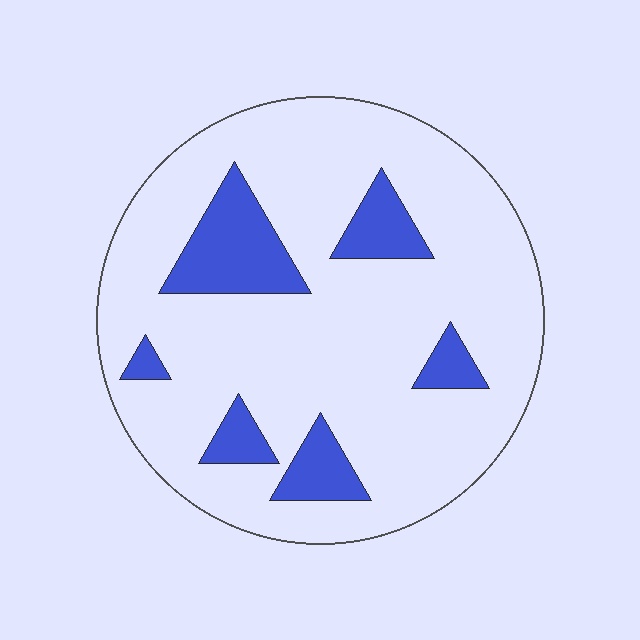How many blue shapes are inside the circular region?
6.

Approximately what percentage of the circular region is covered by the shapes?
Approximately 15%.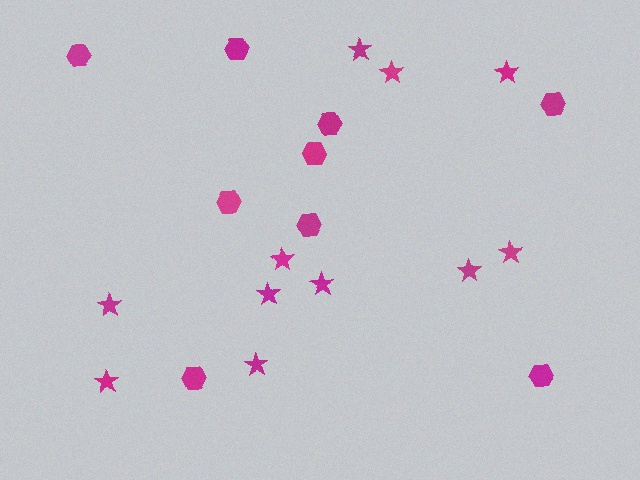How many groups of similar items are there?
There are 2 groups: one group of hexagons (9) and one group of stars (11).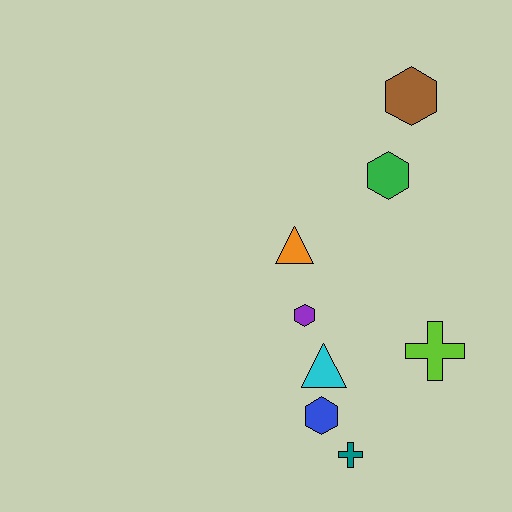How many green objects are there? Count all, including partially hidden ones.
There is 1 green object.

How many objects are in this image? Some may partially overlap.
There are 8 objects.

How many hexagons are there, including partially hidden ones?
There are 4 hexagons.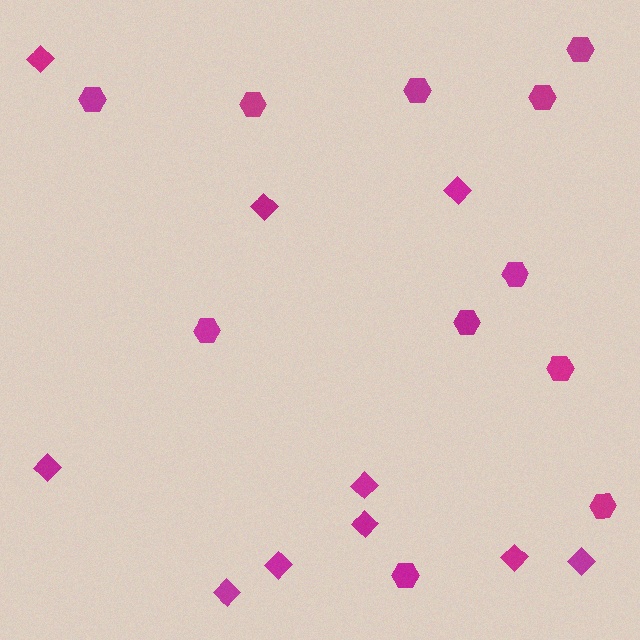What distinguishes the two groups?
There are 2 groups: one group of hexagons (11) and one group of diamonds (10).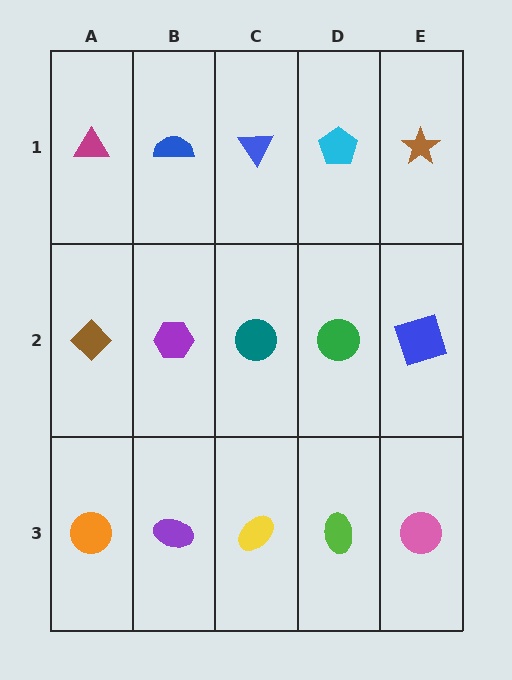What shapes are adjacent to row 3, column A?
A brown diamond (row 2, column A), a purple ellipse (row 3, column B).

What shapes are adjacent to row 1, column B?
A purple hexagon (row 2, column B), a magenta triangle (row 1, column A), a blue triangle (row 1, column C).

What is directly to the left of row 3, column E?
A lime ellipse.